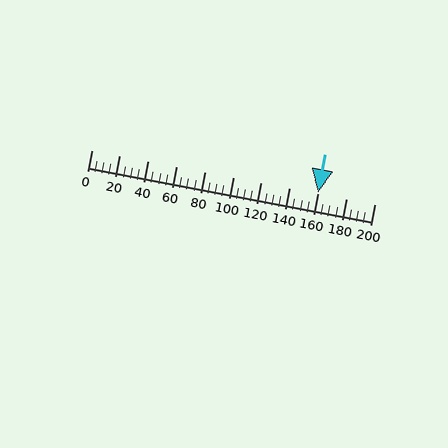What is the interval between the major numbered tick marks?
The major tick marks are spaced 20 units apart.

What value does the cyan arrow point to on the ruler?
The cyan arrow points to approximately 160.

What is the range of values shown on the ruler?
The ruler shows values from 0 to 200.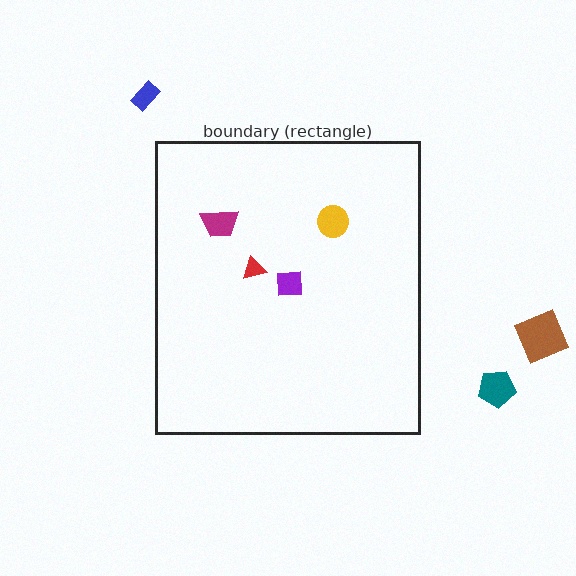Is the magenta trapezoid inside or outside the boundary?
Inside.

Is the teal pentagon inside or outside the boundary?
Outside.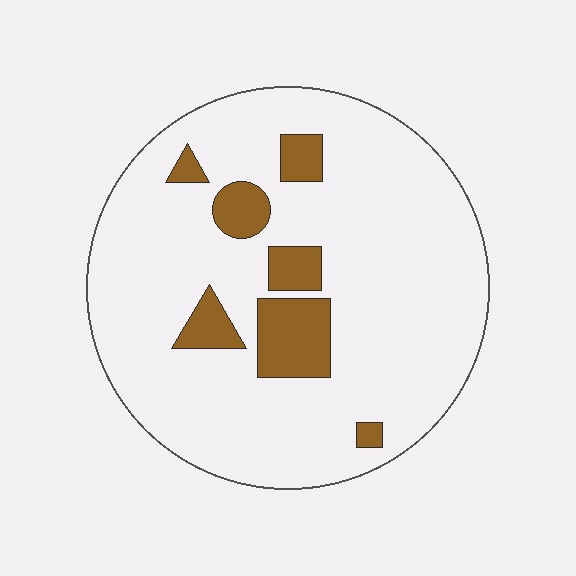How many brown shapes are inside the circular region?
7.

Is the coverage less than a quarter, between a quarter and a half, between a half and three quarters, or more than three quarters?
Less than a quarter.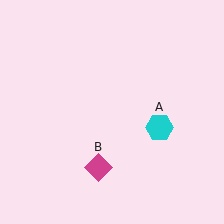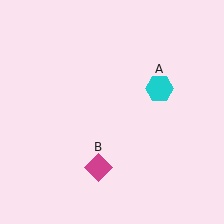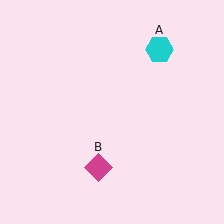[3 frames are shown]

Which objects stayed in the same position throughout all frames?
Magenta diamond (object B) remained stationary.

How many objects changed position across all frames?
1 object changed position: cyan hexagon (object A).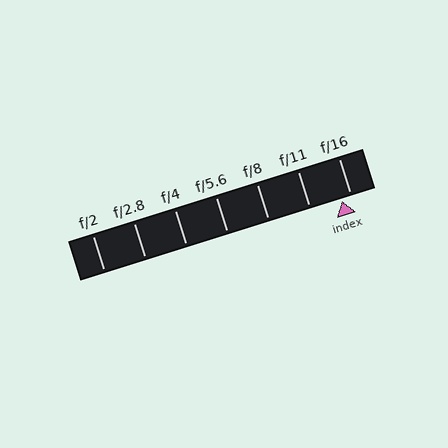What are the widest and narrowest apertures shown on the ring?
The widest aperture shown is f/2 and the narrowest is f/16.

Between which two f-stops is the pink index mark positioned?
The index mark is between f/11 and f/16.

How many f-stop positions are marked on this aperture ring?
There are 7 f-stop positions marked.